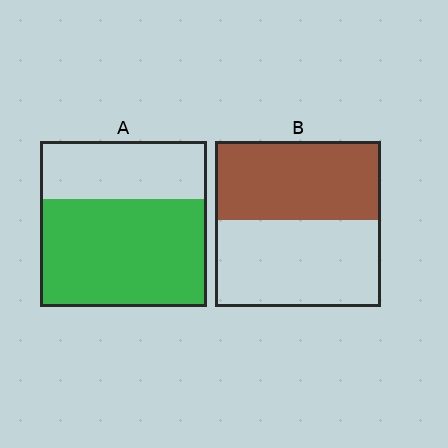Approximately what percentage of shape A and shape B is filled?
A is approximately 65% and B is approximately 50%.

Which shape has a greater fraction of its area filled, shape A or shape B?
Shape A.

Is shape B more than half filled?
Roughly half.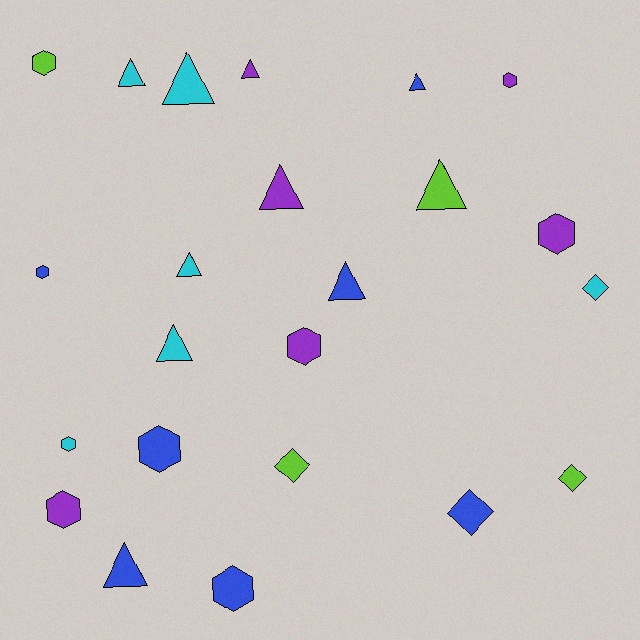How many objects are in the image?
There are 23 objects.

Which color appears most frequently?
Blue, with 7 objects.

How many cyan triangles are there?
There are 4 cyan triangles.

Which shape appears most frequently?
Triangle, with 10 objects.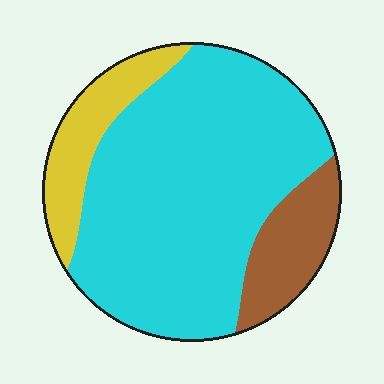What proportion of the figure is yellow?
Yellow covers 14% of the figure.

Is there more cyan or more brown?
Cyan.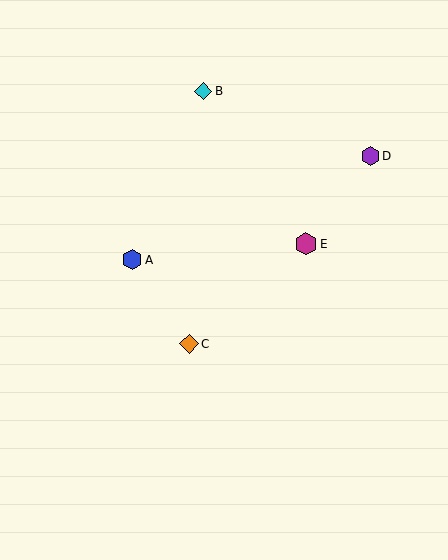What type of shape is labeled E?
Shape E is a magenta hexagon.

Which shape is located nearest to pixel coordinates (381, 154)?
The purple hexagon (labeled D) at (370, 156) is nearest to that location.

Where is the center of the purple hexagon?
The center of the purple hexagon is at (370, 156).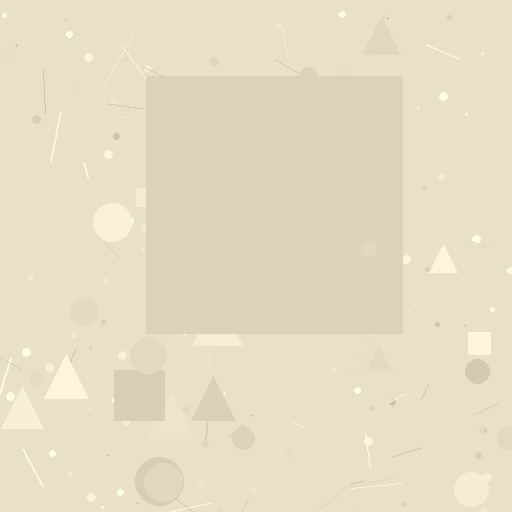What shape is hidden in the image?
A square is hidden in the image.